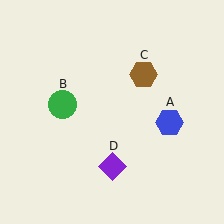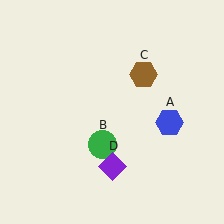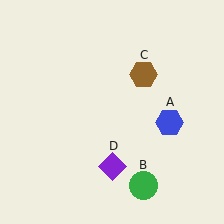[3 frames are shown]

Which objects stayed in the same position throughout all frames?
Blue hexagon (object A) and brown hexagon (object C) and purple diamond (object D) remained stationary.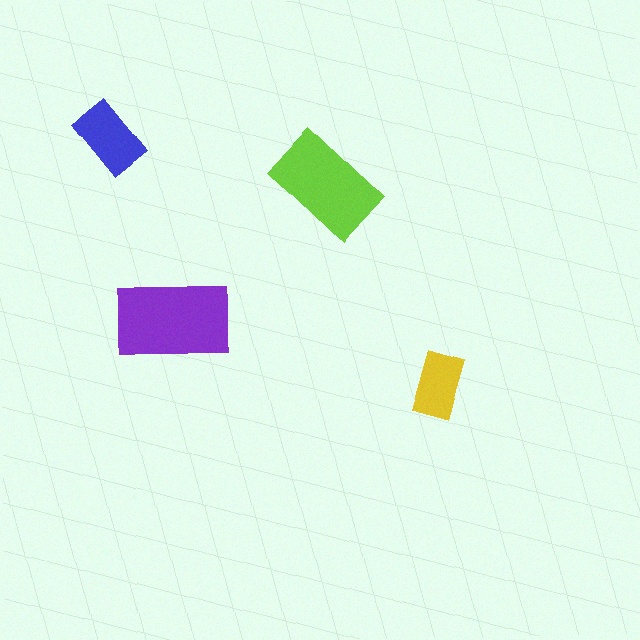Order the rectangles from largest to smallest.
the purple one, the lime one, the blue one, the yellow one.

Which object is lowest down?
The yellow rectangle is bottommost.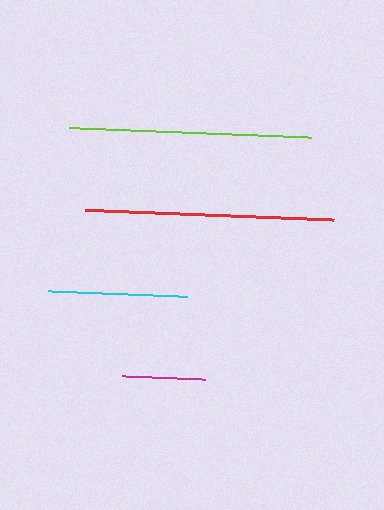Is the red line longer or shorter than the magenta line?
The red line is longer than the magenta line.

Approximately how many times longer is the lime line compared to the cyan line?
The lime line is approximately 1.7 times the length of the cyan line.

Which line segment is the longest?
The red line is the longest at approximately 249 pixels.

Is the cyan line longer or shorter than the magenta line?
The cyan line is longer than the magenta line.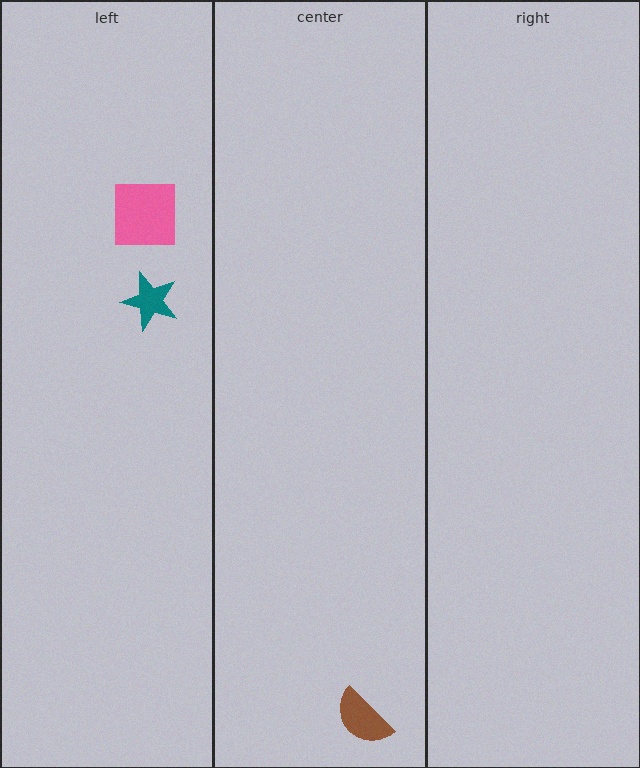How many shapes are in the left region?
2.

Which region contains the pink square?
The left region.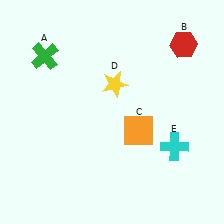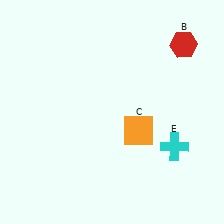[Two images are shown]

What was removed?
The yellow star (D), the green cross (A) were removed in Image 2.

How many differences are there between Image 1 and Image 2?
There are 2 differences between the two images.